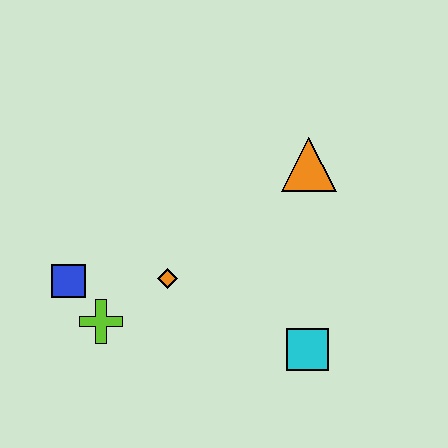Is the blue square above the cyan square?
Yes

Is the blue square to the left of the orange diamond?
Yes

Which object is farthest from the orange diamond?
The orange triangle is farthest from the orange diamond.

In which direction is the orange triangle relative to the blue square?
The orange triangle is to the right of the blue square.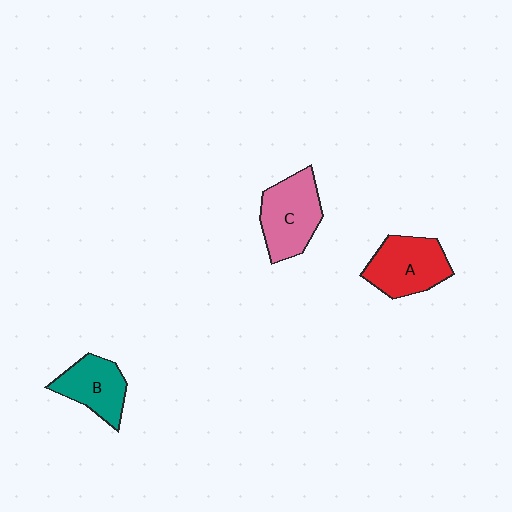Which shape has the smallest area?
Shape B (teal).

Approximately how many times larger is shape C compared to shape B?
Approximately 1.3 times.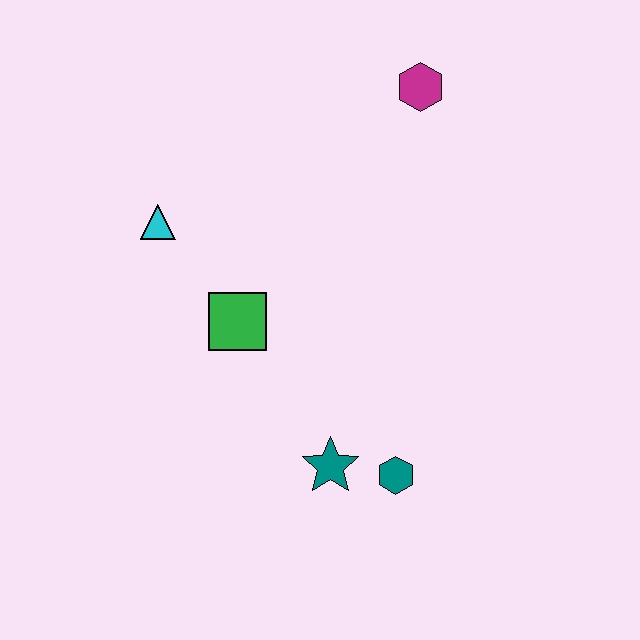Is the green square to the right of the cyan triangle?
Yes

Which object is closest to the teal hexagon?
The teal star is closest to the teal hexagon.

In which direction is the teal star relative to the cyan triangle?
The teal star is below the cyan triangle.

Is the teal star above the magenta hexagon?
No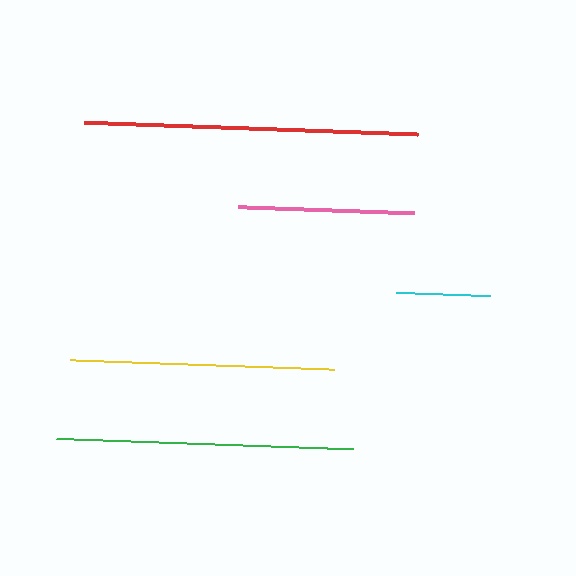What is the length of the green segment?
The green segment is approximately 298 pixels long.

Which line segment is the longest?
The red line is the longest at approximately 334 pixels.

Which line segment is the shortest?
The cyan line is the shortest at approximately 94 pixels.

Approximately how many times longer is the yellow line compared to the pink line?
The yellow line is approximately 1.5 times the length of the pink line.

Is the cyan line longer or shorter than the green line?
The green line is longer than the cyan line.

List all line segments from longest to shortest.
From longest to shortest: red, green, yellow, pink, cyan.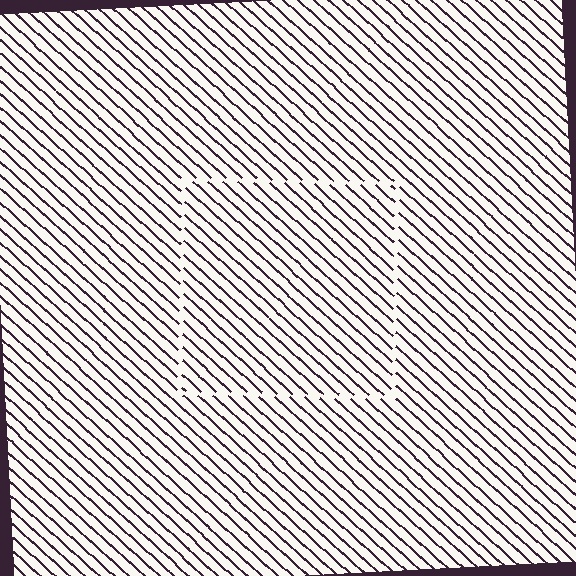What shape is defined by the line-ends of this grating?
An illusory square. The interior of the shape contains the same grating, shifted by half a period — the contour is defined by the phase discontinuity where line-ends from the inner and outer gratings abut.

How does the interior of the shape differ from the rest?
The interior of the shape contains the same grating, shifted by half a period — the contour is defined by the phase discontinuity where line-ends from the inner and outer gratings abut.